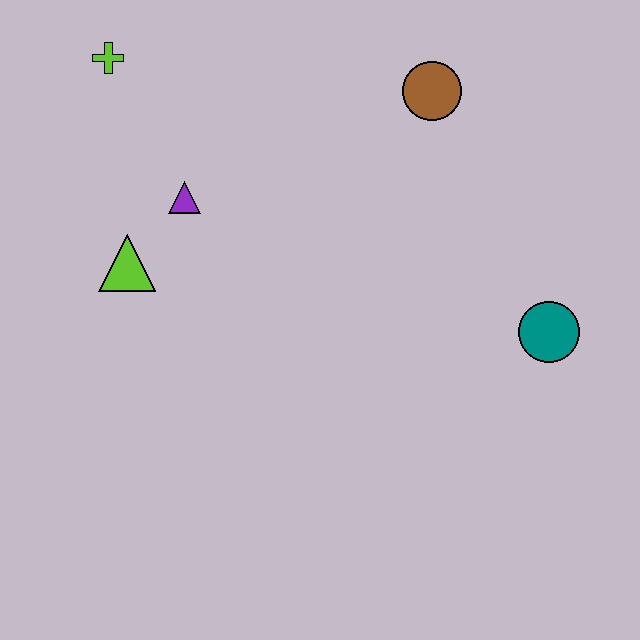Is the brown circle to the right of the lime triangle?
Yes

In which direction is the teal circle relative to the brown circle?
The teal circle is below the brown circle.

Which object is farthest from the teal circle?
The lime cross is farthest from the teal circle.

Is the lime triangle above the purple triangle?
No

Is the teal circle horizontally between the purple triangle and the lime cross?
No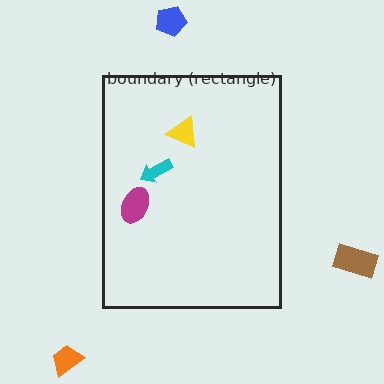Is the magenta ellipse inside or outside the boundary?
Inside.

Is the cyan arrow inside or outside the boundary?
Inside.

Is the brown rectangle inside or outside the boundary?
Outside.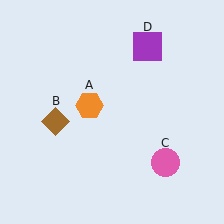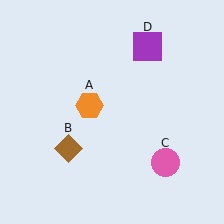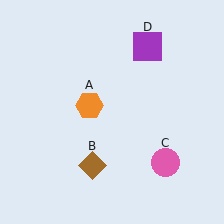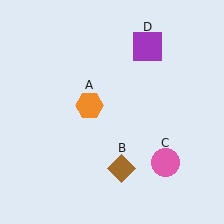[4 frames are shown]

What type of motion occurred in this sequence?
The brown diamond (object B) rotated counterclockwise around the center of the scene.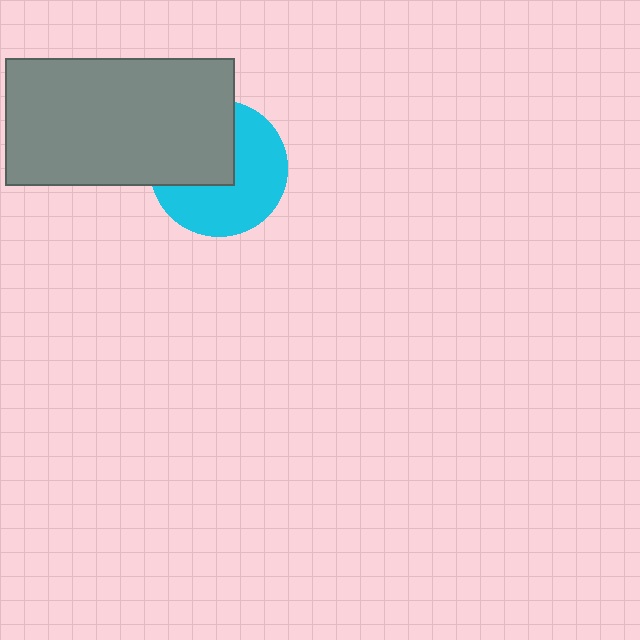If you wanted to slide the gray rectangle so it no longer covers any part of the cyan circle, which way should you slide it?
Slide it toward the upper-left — that is the most direct way to separate the two shapes.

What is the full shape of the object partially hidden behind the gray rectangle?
The partially hidden object is a cyan circle.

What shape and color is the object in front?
The object in front is a gray rectangle.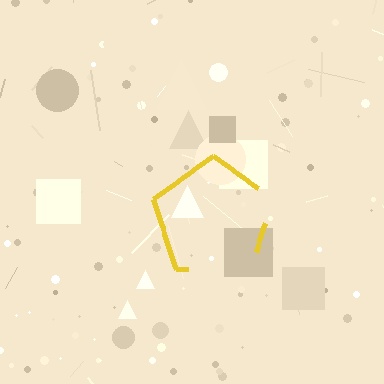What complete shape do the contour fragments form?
The contour fragments form a pentagon.